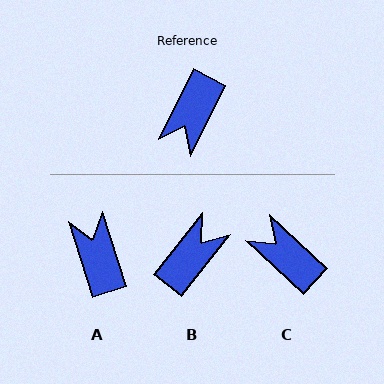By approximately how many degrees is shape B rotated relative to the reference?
Approximately 168 degrees counter-clockwise.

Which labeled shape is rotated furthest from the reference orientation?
B, about 168 degrees away.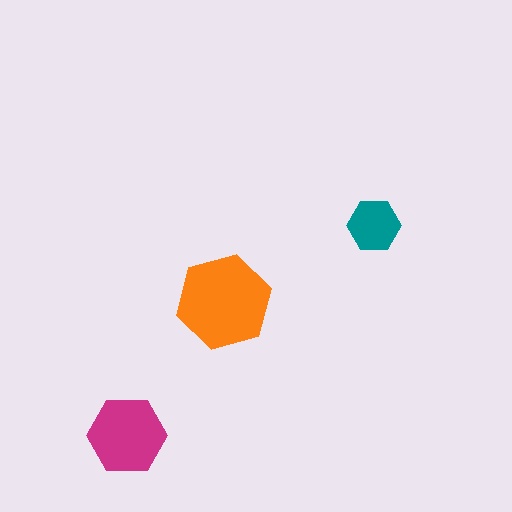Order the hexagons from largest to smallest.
the orange one, the magenta one, the teal one.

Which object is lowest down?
The magenta hexagon is bottommost.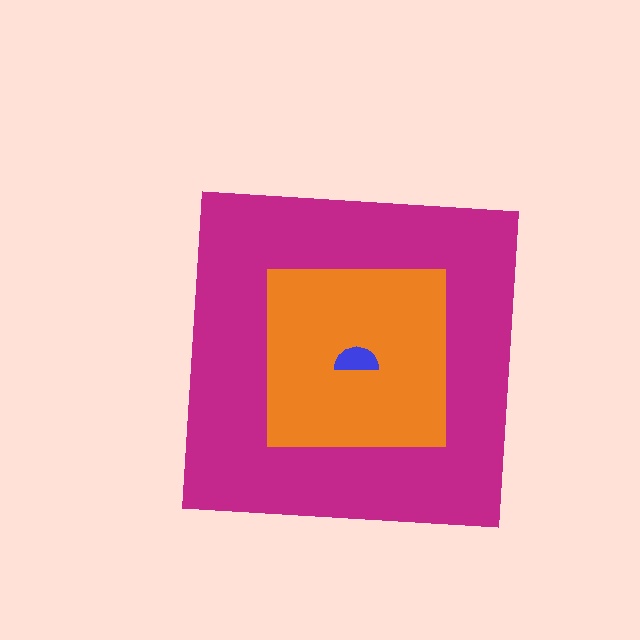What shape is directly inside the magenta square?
The orange square.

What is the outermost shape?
The magenta square.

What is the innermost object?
The blue semicircle.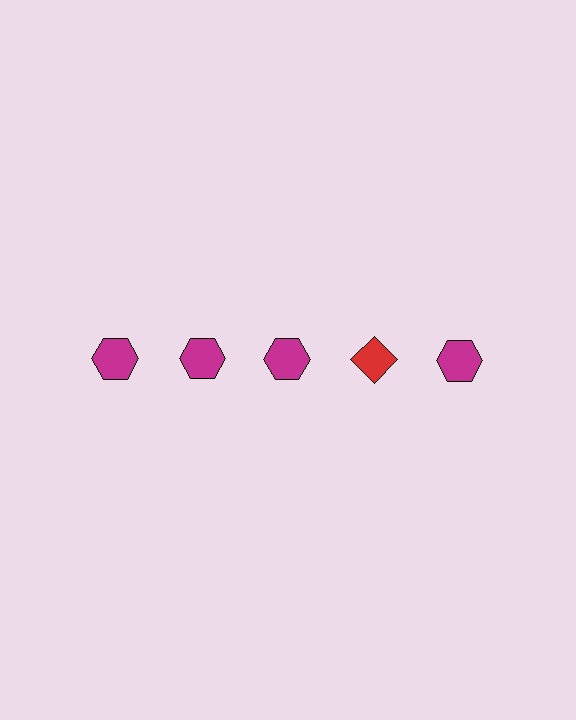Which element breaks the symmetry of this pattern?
The red diamond in the top row, second from right column breaks the symmetry. All other shapes are magenta hexagons.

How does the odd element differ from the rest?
It differs in both color (red instead of magenta) and shape (diamond instead of hexagon).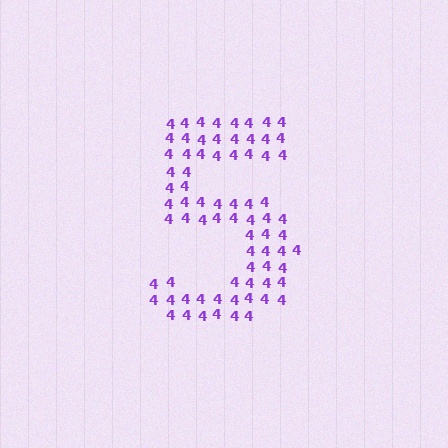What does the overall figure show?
The overall figure shows the digit 5.